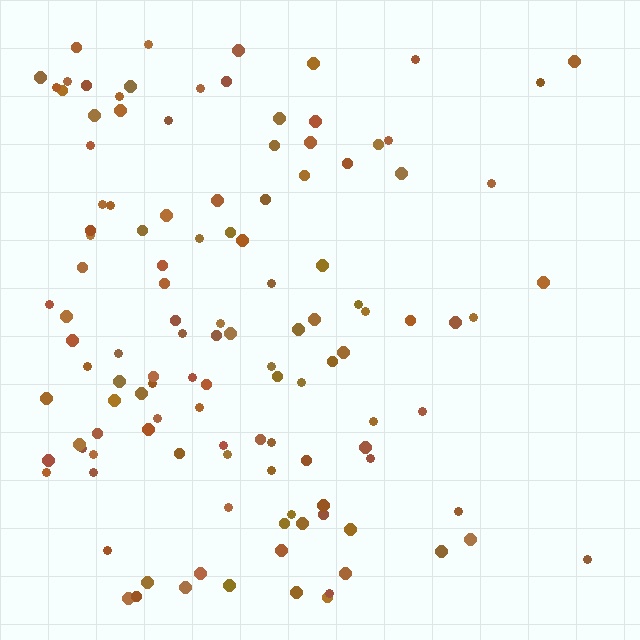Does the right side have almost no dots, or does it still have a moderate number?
Still a moderate number, just noticeably fewer than the left.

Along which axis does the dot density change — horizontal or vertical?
Horizontal.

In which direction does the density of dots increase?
From right to left, with the left side densest.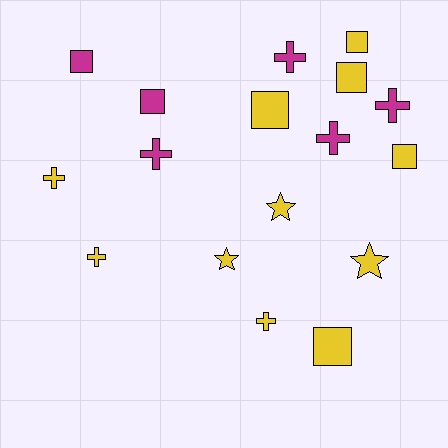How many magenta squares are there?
There are 2 magenta squares.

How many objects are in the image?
There are 17 objects.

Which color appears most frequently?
Yellow, with 11 objects.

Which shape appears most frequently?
Square, with 7 objects.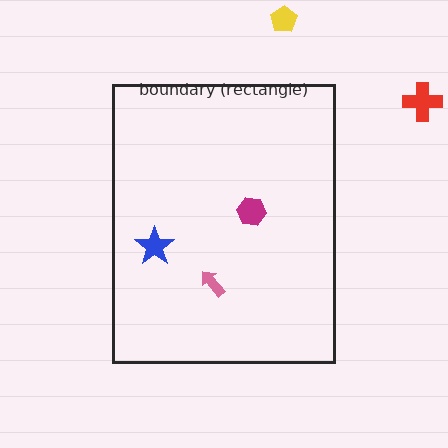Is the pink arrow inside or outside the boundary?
Inside.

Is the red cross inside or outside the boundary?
Outside.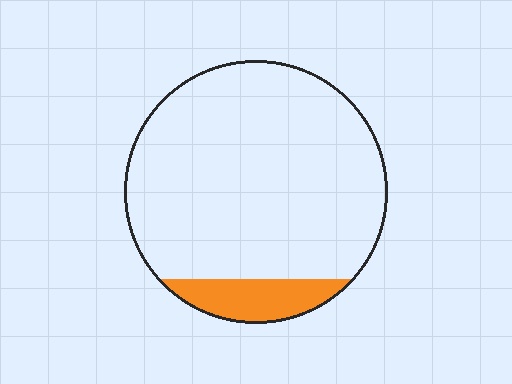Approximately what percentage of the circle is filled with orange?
Approximately 10%.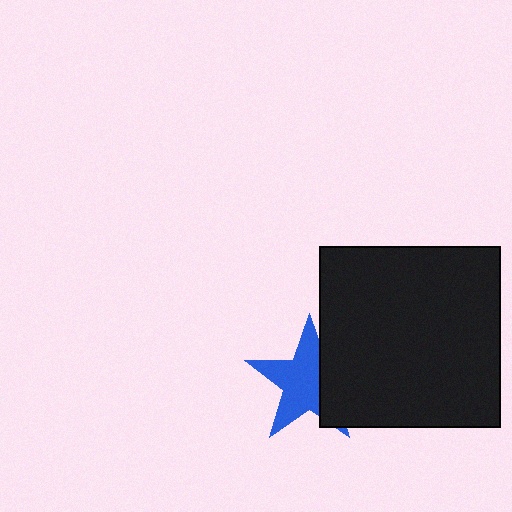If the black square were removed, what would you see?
You would see the complete blue star.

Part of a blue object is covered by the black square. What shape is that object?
It is a star.